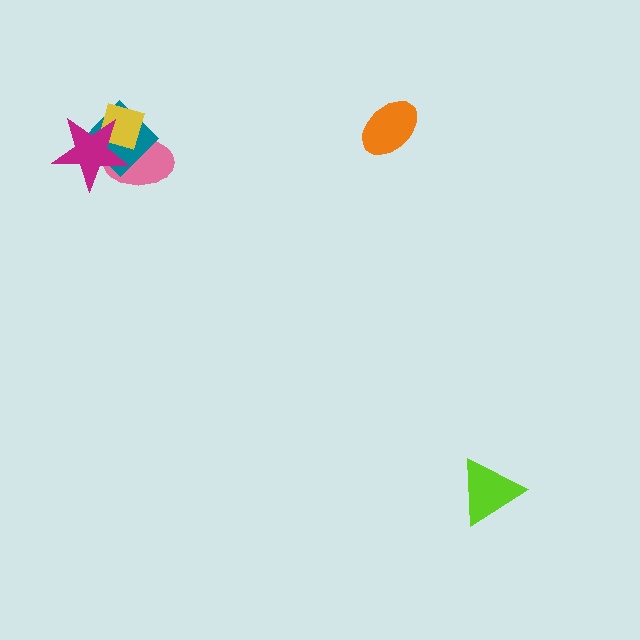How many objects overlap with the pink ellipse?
3 objects overlap with the pink ellipse.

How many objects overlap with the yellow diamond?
3 objects overlap with the yellow diamond.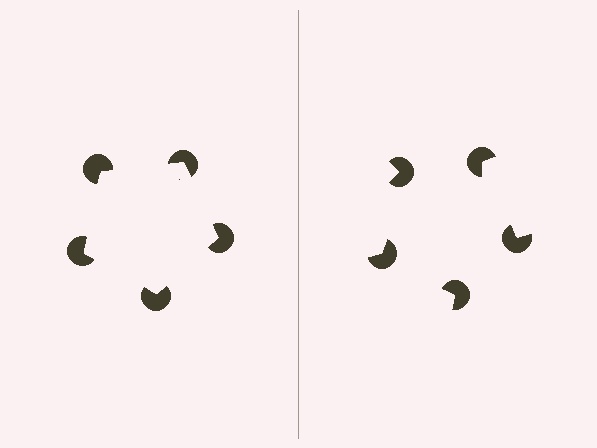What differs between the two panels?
The pac-man discs are positioned identically on both sides; only the wedge orientations differ. On the left they align to a pentagon; on the right they are misaligned.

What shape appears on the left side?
An illusory pentagon.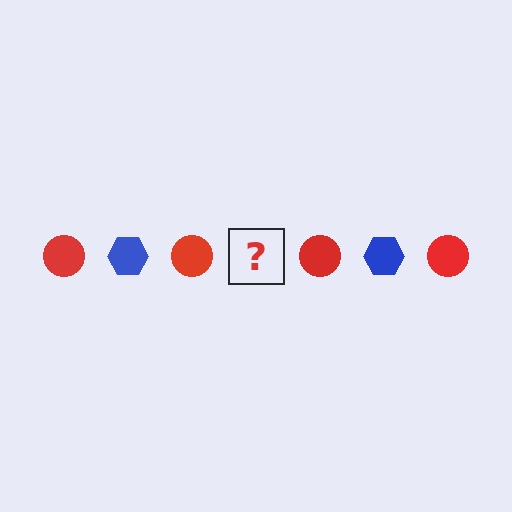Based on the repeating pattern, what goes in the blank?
The blank should be a blue hexagon.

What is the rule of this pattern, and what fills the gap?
The rule is that the pattern alternates between red circle and blue hexagon. The gap should be filled with a blue hexagon.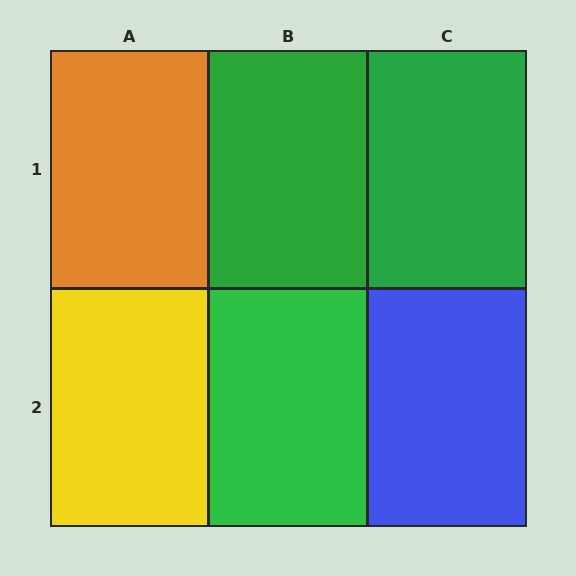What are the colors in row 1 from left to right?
Orange, green, green.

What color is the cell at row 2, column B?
Green.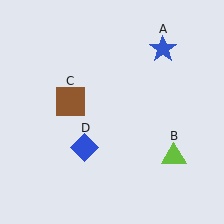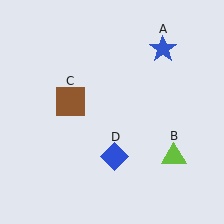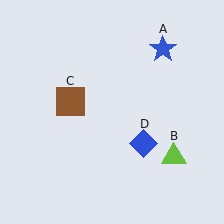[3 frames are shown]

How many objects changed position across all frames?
1 object changed position: blue diamond (object D).